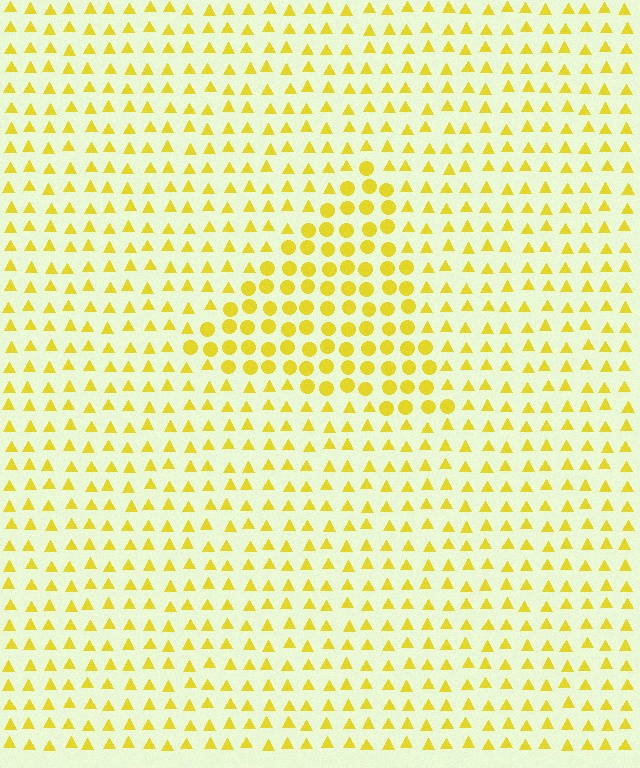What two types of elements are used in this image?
The image uses circles inside the triangle region and triangles outside it.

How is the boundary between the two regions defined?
The boundary is defined by a change in element shape: circles inside vs. triangles outside. All elements share the same color and spacing.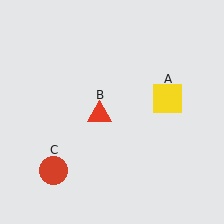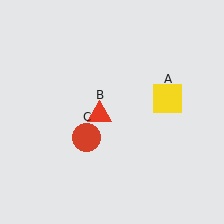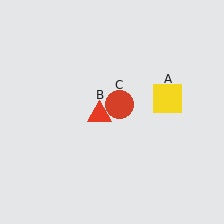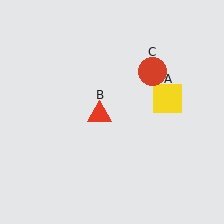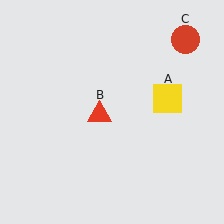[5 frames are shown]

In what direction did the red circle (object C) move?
The red circle (object C) moved up and to the right.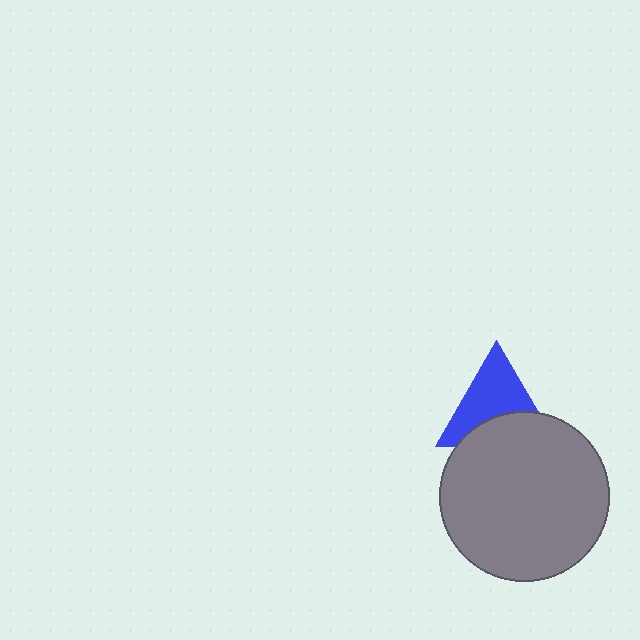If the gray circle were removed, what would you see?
You would see the complete blue triangle.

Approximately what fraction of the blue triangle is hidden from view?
Roughly 40% of the blue triangle is hidden behind the gray circle.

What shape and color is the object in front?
The object in front is a gray circle.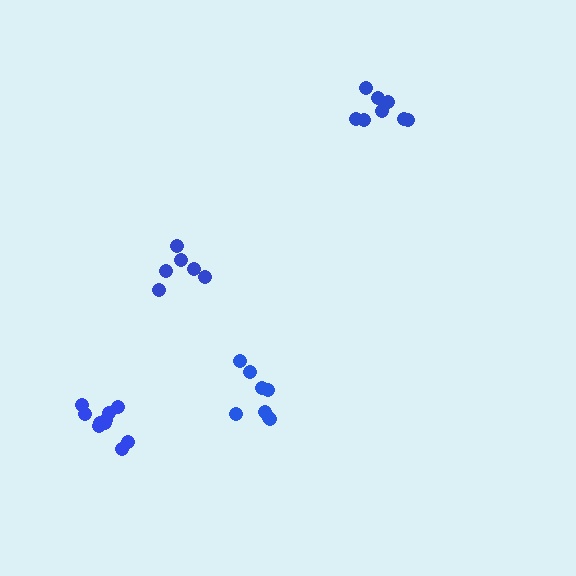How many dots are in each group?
Group 1: 8 dots, Group 2: 8 dots, Group 3: 6 dots, Group 4: 10 dots (32 total).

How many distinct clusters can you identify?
There are 4 distinct clusters.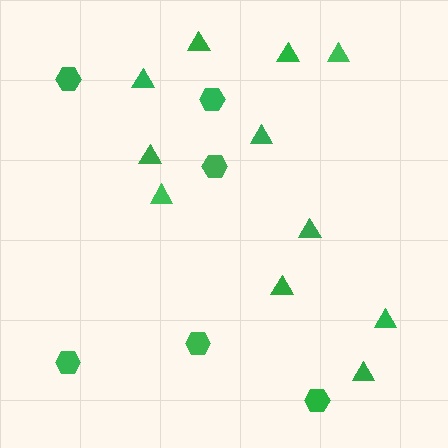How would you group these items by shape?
There are 2 groups: one group of triangles (11) and one group of hexagons (6).